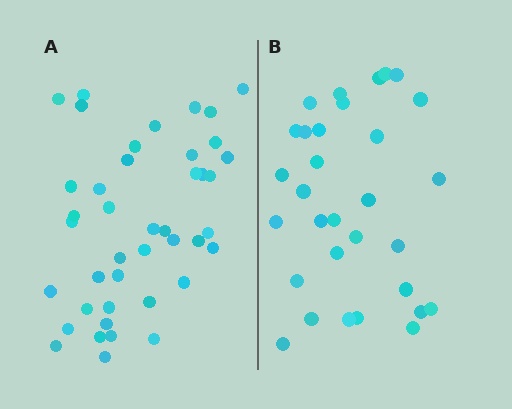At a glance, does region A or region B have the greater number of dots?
Region A (the left region) has more dots.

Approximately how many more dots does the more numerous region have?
Region A has roughly 12 or so more dots than region B.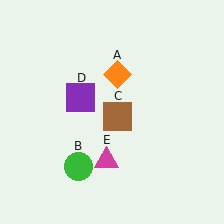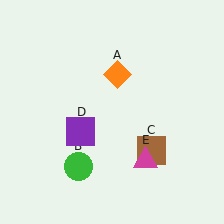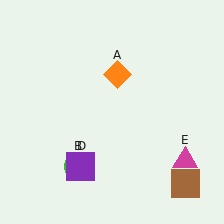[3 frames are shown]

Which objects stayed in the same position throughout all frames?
Orange diamond (object A) and green circle (object B) remained stationary.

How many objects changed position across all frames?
3 objects changed position: brown square (object C), purple square (object D), magenta triangle (object E).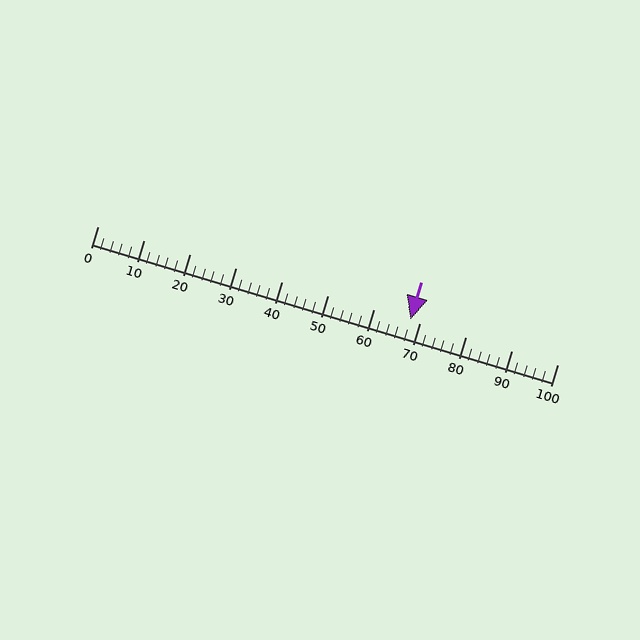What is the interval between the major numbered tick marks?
The major tick marks are spaced 10 units apart.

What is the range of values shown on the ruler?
The ruler shows values from 0 to 100.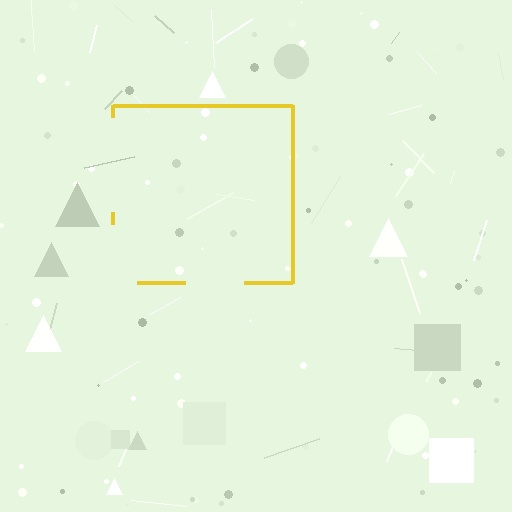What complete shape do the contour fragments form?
The contour fragments form a square.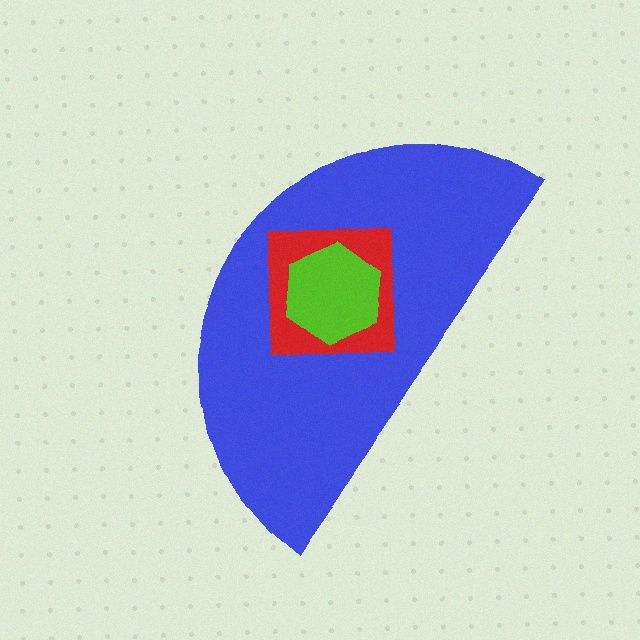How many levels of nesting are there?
3.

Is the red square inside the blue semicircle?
Yes.